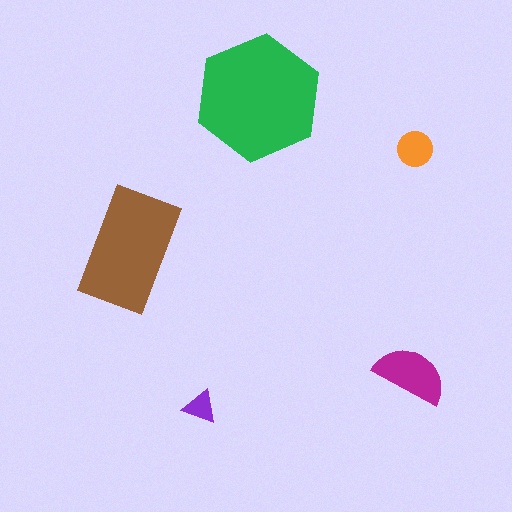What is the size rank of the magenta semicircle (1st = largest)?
3rd.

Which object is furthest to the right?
The orange circle is rightmost.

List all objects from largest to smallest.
The green hexagon, the brown rectangle, the magenta semicircle, the orange circle, the purple triangle.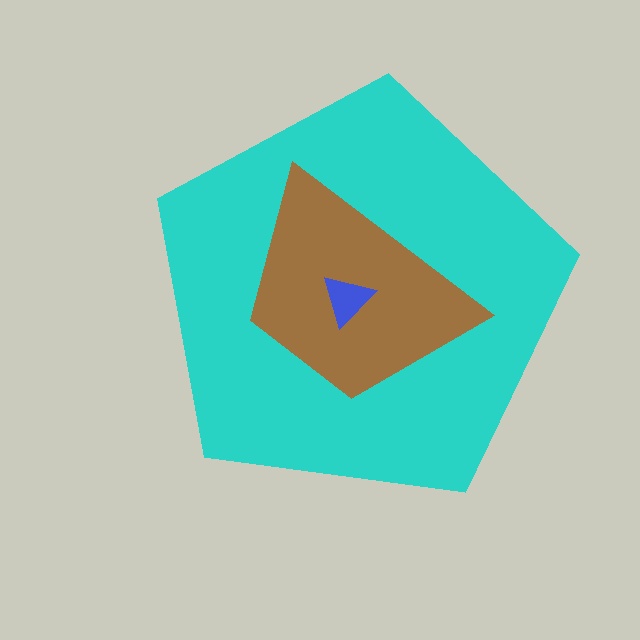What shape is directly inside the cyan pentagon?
The brown trapezoid.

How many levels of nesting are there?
3.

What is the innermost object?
The blue triangle.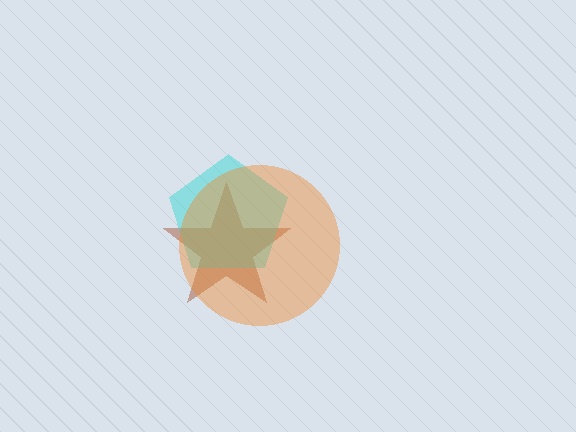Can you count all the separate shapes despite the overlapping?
Yes, there are 3 separate shapes.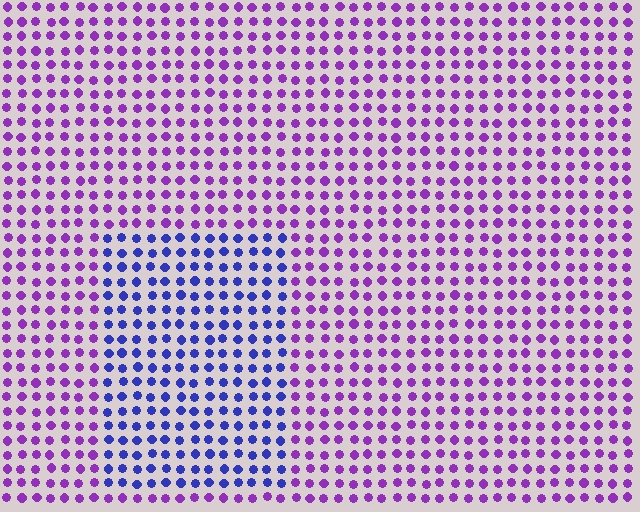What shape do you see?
I see a rectangle.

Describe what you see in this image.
The image is filled with small purple elements in a uniform arrangement. A rectangle-shaped region is visible where the elements are tinted to a slightly different hue, forming a subtle color boundary.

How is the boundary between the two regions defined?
The boundary is defined purely by a slight shift in hue (about 46 degrees). Spacing, size, and orientation are identical on both sides.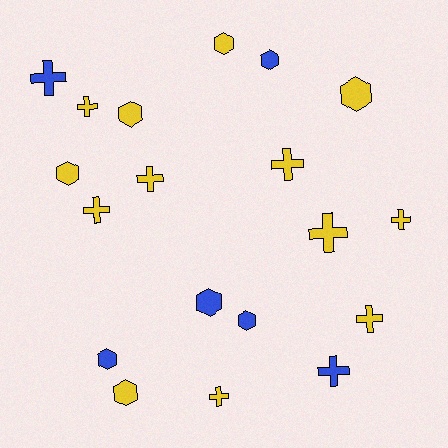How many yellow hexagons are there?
There are 5 yellow hexagons.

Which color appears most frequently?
Yellow, with 13 objects.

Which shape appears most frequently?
Cross, with 10 objects.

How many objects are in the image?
There are 19 objects.